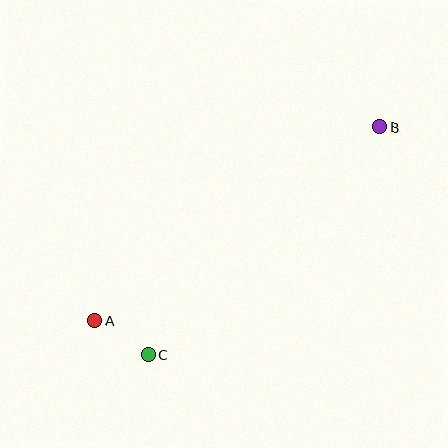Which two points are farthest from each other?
Points A and B are farthest from each other.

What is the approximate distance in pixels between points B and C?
The distance between B and C is approximately 325 pixels.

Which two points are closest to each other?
Points A and C are closest to each other.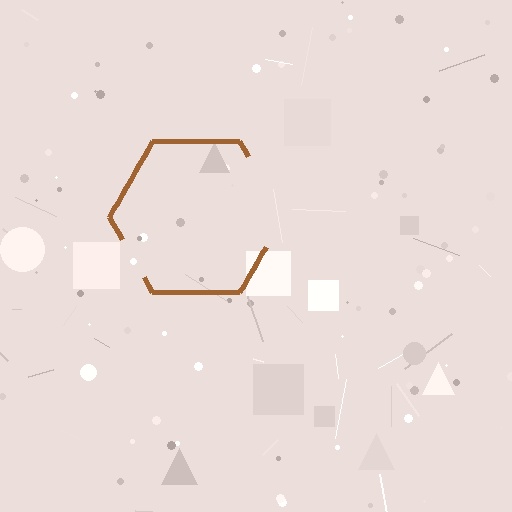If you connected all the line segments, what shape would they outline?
They would outline a hexagon.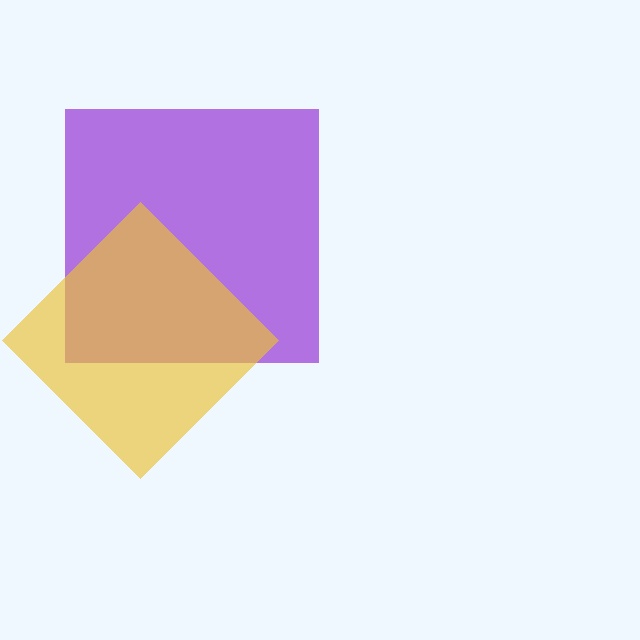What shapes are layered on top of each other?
The layered shapes are: a purple square, a yellow diamond.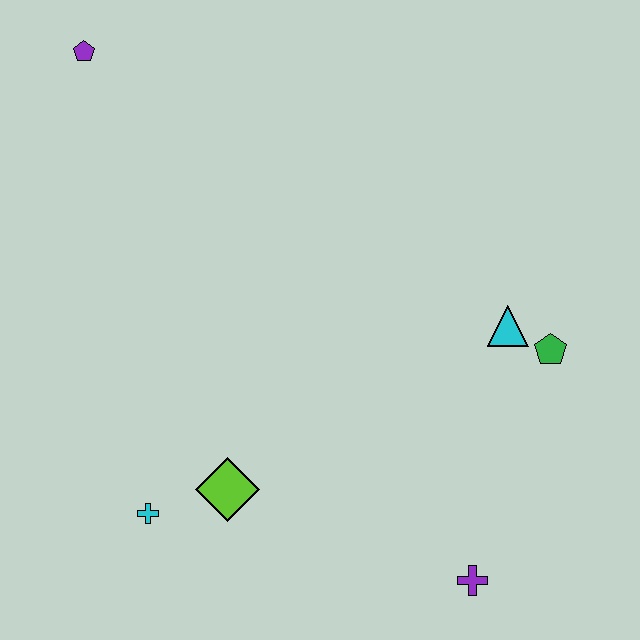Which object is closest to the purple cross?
The green pentagon is closest to the purple cross.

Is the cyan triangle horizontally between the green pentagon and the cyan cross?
Yes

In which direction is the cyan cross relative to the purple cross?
The cyan cross is to the left of the purple cross.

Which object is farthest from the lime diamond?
The purple pentagon is farthest from the lime diamond.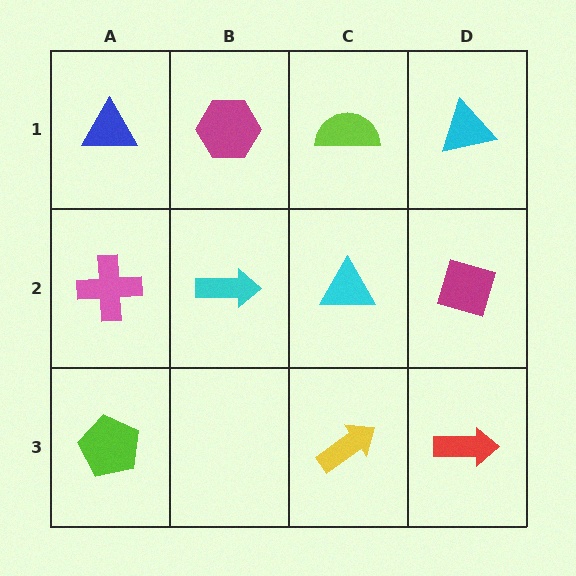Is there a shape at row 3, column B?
No, that cell is empty.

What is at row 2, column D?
A magenta diamond.